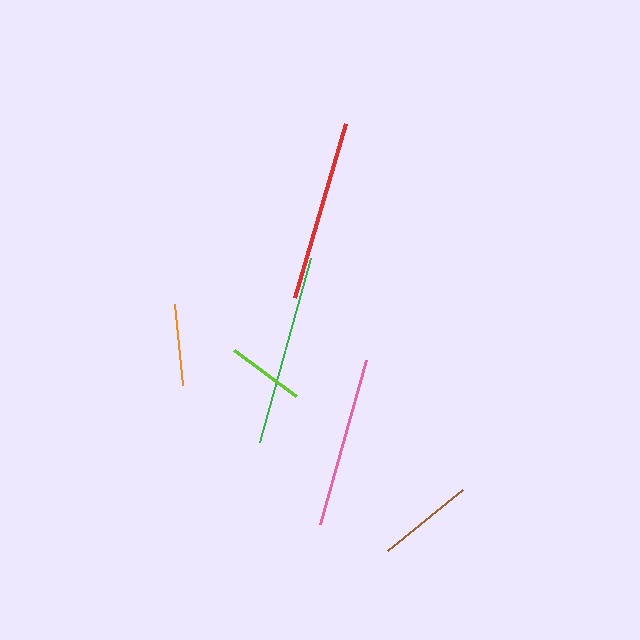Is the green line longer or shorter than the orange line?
The green line is longer than the orange line.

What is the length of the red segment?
The red segment is approximately 182 pixels long.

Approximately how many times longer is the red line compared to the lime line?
The red line is approximately 2.4 times the length of the lime line.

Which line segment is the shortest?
The lime line is the shortest at approximately 77 pixels.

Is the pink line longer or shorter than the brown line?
The pink line is longer than the brown line.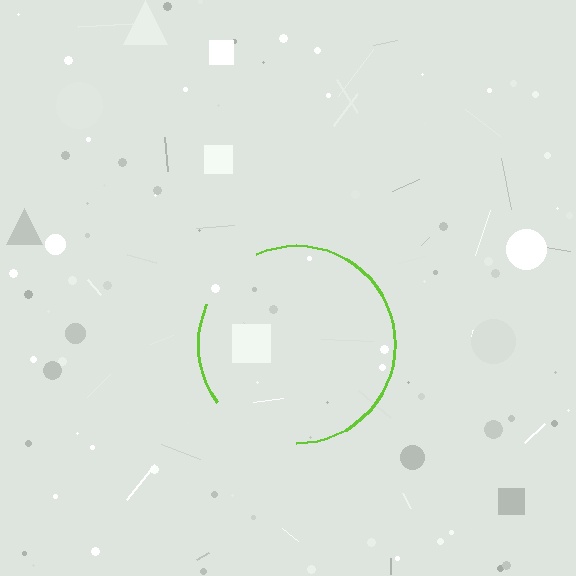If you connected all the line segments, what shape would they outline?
They would outline a circle.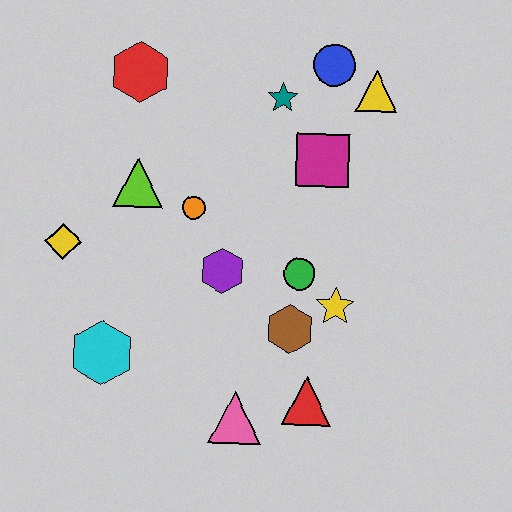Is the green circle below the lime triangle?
Yes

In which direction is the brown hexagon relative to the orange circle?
The brown hexagon is below the orange circle.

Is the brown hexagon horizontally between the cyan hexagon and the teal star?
No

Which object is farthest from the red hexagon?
The red triangle is farthest from the red hexagon.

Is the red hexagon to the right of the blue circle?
No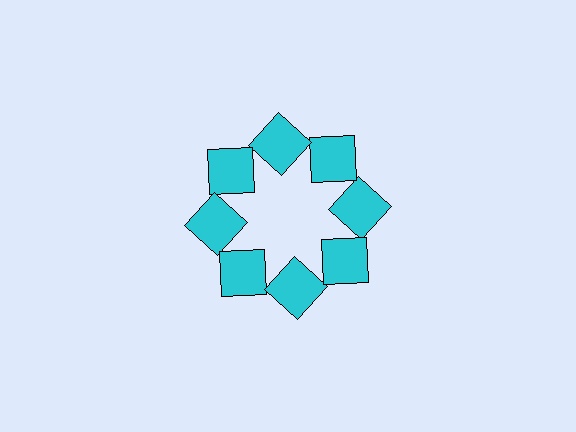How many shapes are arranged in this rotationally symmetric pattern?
There are 8 shapes, arranged in 8 groups of 1.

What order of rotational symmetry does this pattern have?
This pattern has 8-fold rotational symmetry.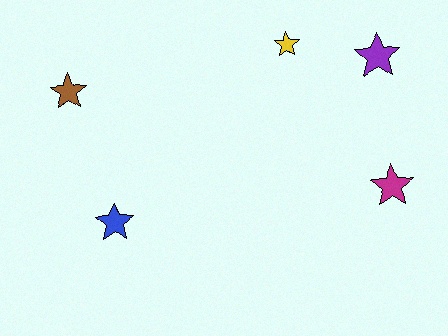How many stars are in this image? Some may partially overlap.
There are 5 stars.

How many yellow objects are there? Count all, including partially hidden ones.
There is 1 yellow object.